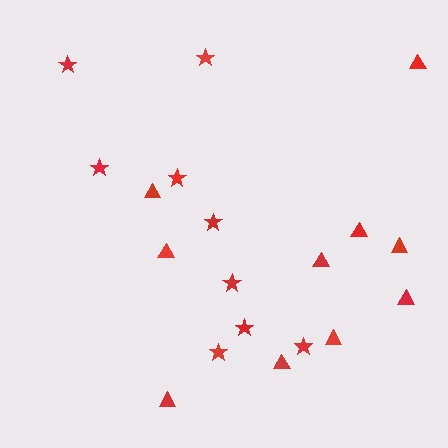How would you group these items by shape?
There are 2 groups: one group of stars (9) and one group of triangles (10).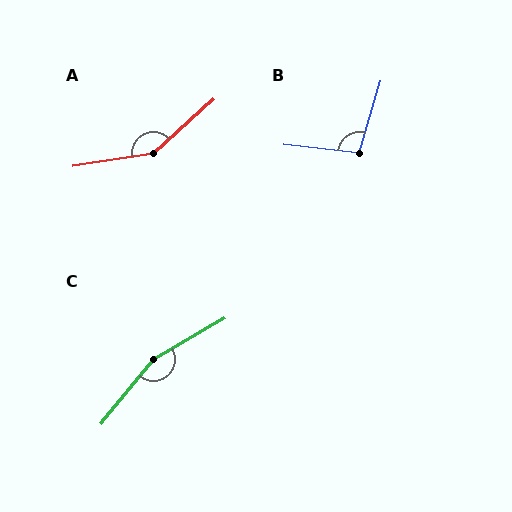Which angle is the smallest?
B, at approximately 101 degrees.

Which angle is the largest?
C, at approximately 159 degrees.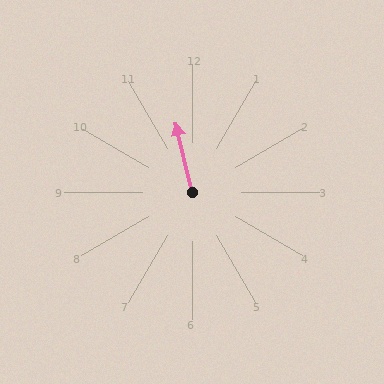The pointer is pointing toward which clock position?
Roughly 12 o'clock.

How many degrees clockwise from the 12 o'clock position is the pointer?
Approximately 347 degrees.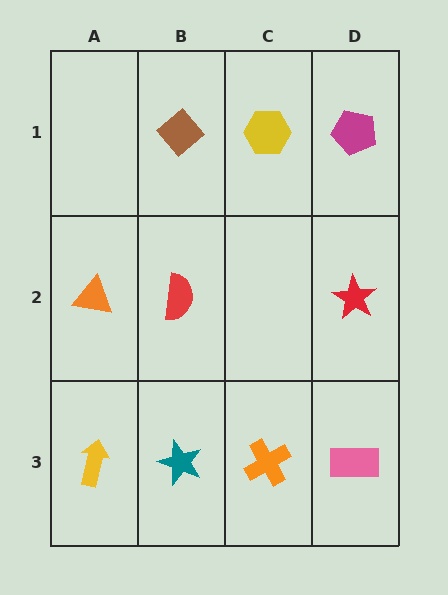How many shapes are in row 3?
4 shapes.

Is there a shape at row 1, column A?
No, that cell is empty.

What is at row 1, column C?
A yellow hexagon.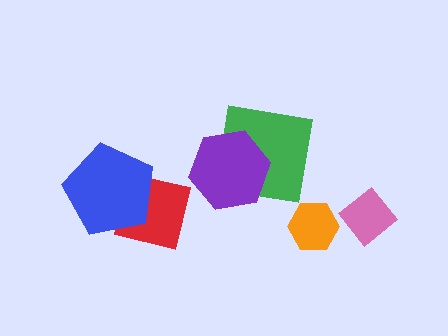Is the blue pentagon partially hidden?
No, no other shape covers it.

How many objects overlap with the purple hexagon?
1 object overlaps with the purple hexagon.